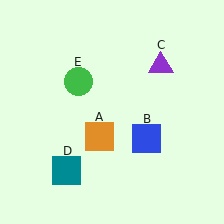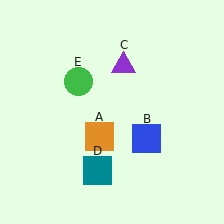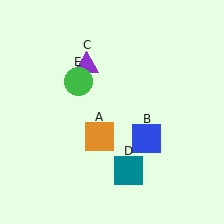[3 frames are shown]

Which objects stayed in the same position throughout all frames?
Orange square (object A) and blue square (object B) and green circle (object E) remained stationary.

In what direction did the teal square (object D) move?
The teal square (object D) moved right.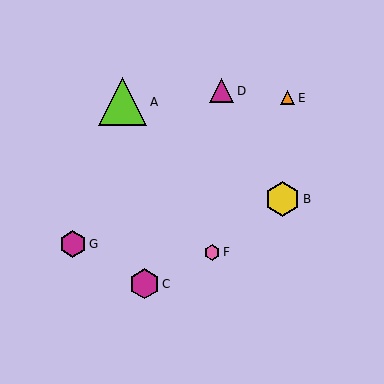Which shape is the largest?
The lime triangle (labeled A) is the largest.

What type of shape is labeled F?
Shape F is a pink hexagon.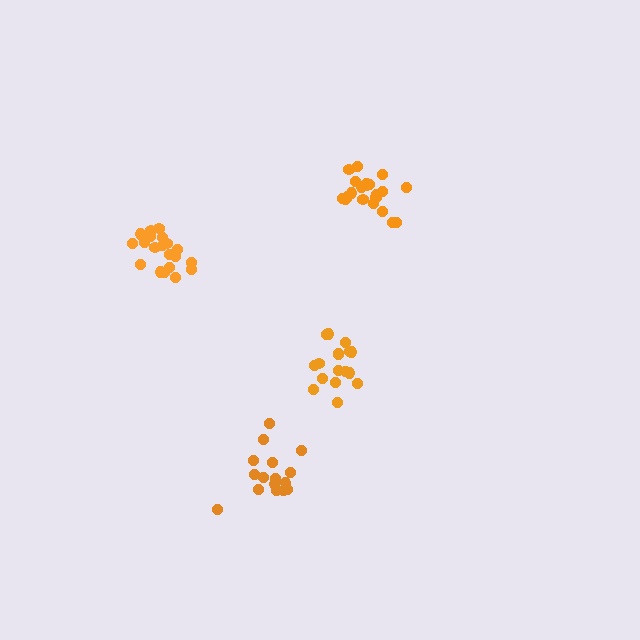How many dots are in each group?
Group 1: 16 dots, Group 2: 21 dots, Group 3: 17 dots, Group 4: 21 dots (75 total).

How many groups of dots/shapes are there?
There are 4 groups.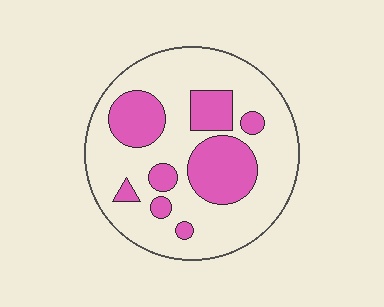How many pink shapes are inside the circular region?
8.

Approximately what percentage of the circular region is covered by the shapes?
Approximately 30%.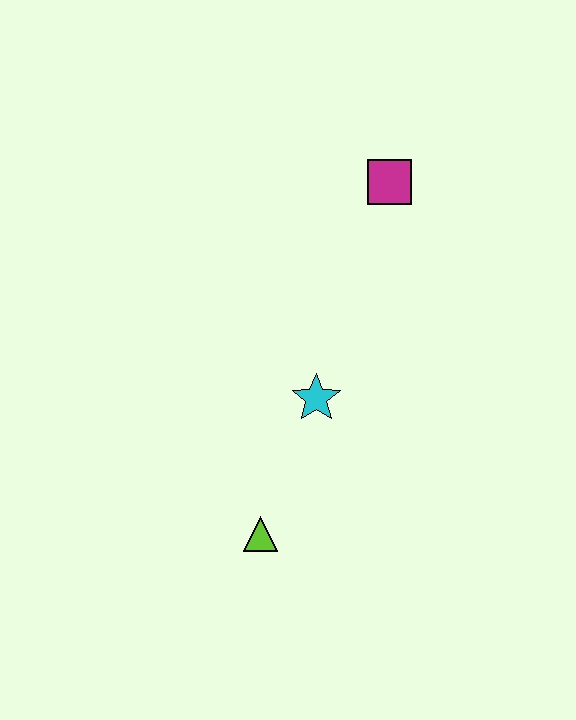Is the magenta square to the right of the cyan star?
Yes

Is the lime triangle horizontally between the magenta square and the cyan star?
No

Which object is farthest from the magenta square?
The lime triangle is farthest from the magenta square.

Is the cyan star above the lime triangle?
Yes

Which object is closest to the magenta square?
The cyan star is closest to the magenta square.